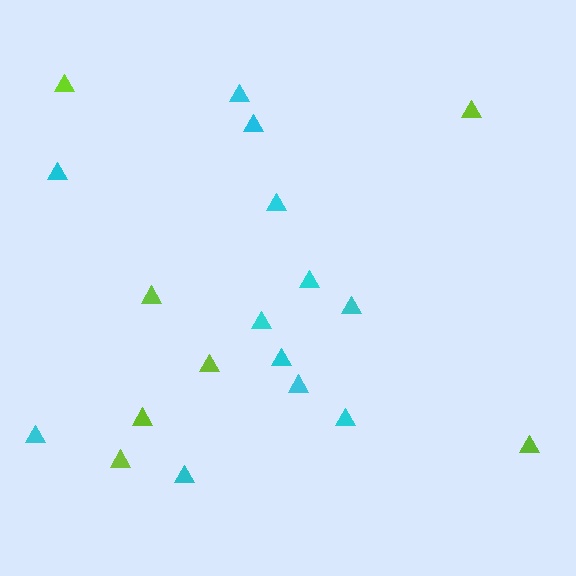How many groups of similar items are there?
There are 2 groups: one group of cyan triangles (12) and one group of lime triangles (7).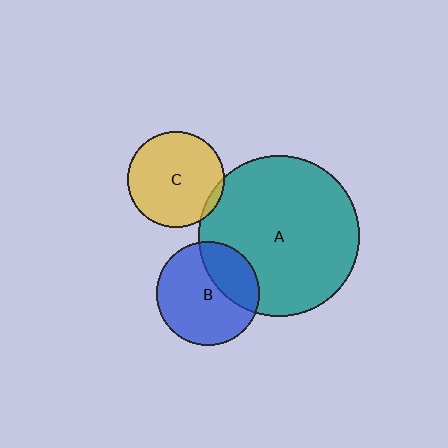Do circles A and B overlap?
Yes.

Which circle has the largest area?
Circle A (teal).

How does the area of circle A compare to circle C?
Approximately 2.8 times.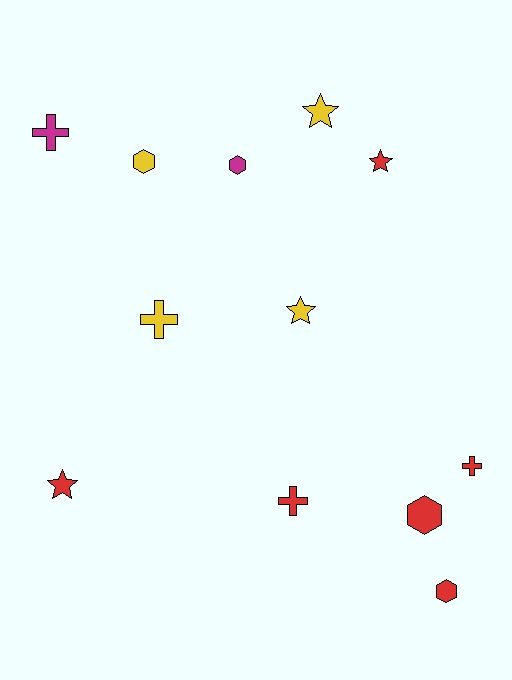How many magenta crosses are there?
There is 1 magenta cross.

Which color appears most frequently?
Red, with 6 objects.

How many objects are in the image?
There are 12 objects.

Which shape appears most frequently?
Cross, with 4 objects.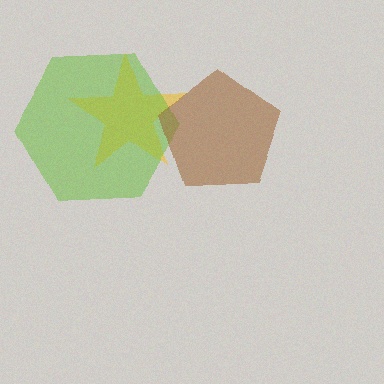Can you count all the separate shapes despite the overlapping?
Yes, there are 3 separate shapes.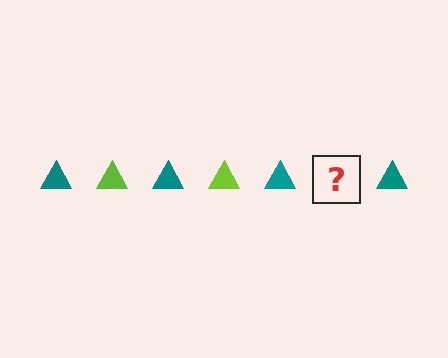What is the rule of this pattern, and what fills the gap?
The rule is that the pattern cycles through teal, lime triangles. The gap should be filled with a lime triangle.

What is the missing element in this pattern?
The missing element is a lime triangle.